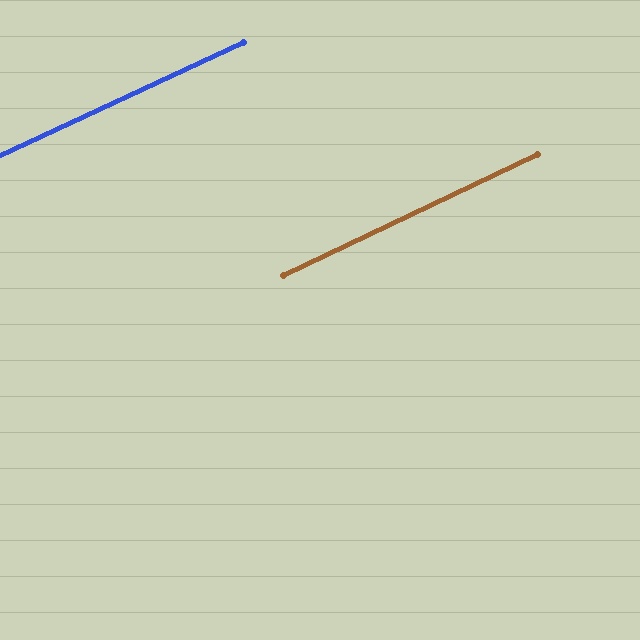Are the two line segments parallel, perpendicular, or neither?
Parallel — their directions differ by only 0.8°.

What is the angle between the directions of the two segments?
Approximately 1 degree.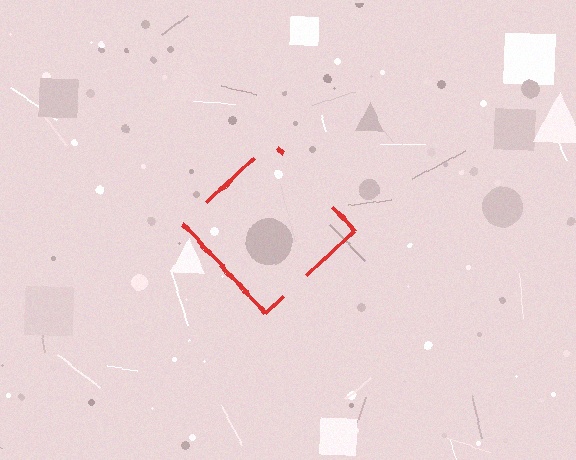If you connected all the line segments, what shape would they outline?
They would outline a diamond.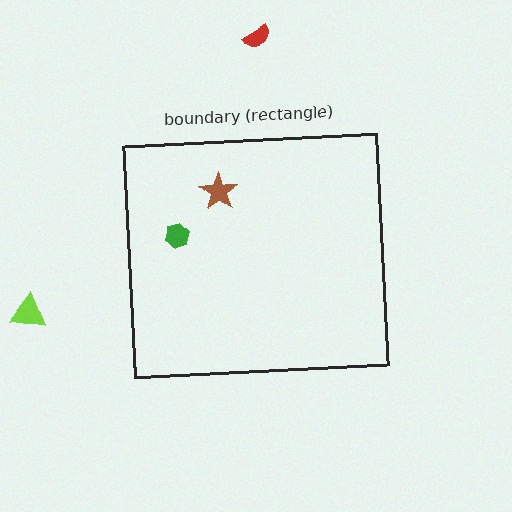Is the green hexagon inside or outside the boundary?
Inside.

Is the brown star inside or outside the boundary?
Inside.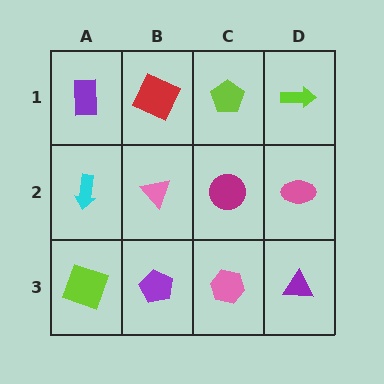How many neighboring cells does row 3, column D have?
2.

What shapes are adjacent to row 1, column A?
A cyan arrow (row 2, column A), a red square (row 1, column B).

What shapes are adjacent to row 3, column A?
A cyan arrow (row 2, column A), a purple pentagon (row 3, column B).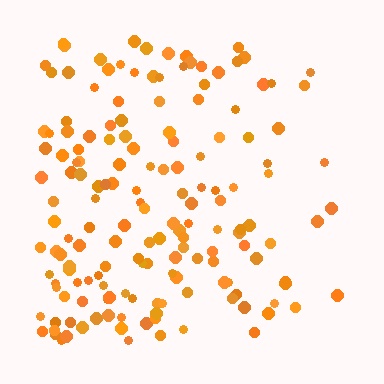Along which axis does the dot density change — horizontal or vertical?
Horizontal.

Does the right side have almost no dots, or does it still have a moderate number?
Still a moderate number, just noticeably fewer than the left.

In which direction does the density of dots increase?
From right to left, with the left side densest.